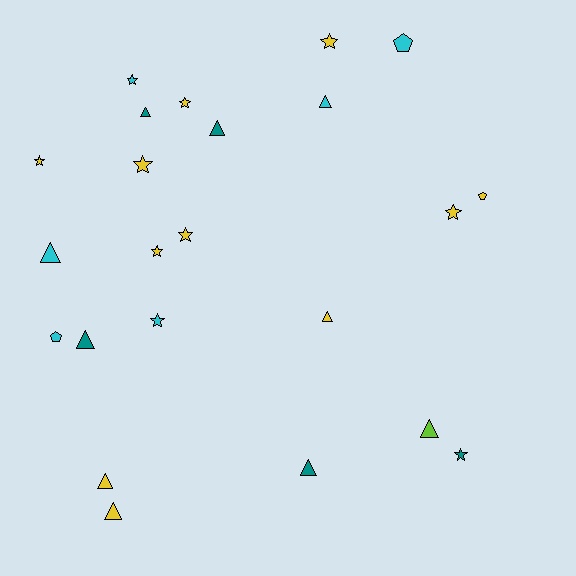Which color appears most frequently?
Yellow, with 11 objects.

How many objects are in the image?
There are 23 objects.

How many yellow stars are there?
There are 7 yellow stars.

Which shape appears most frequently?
Star, with 10 objects.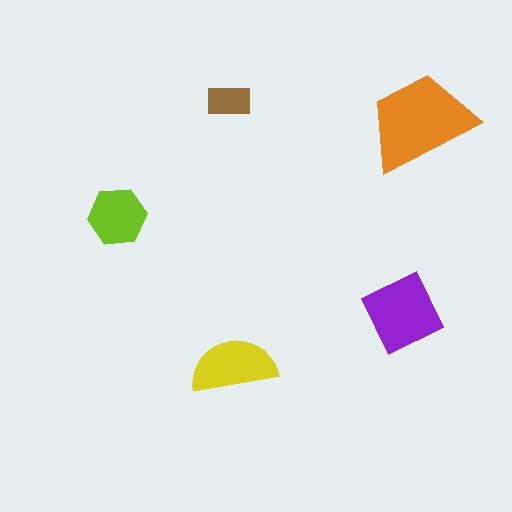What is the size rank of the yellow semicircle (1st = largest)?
3rd.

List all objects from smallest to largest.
The brown rectangle, the lime hexagon, the yellow semicircle, the purple diamond, the orange trapezoid.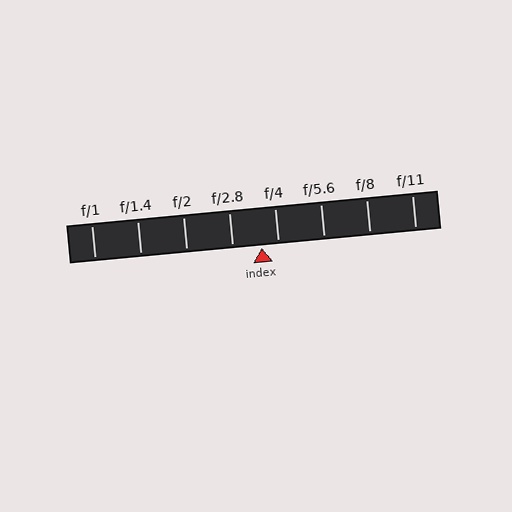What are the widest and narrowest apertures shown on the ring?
The widest aperture shown is f/1 and the narrowest is f/11.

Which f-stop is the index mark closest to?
The index mark is closest to f/4.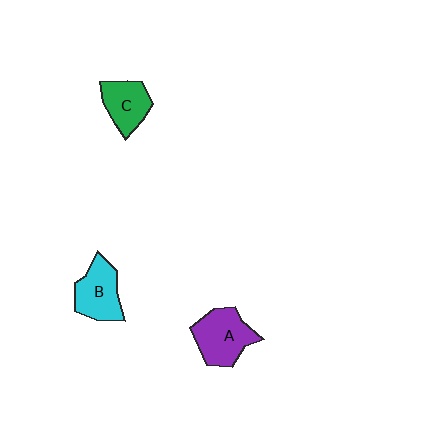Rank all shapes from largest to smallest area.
From largest to smallest: A (purple), B (cyan), C (green).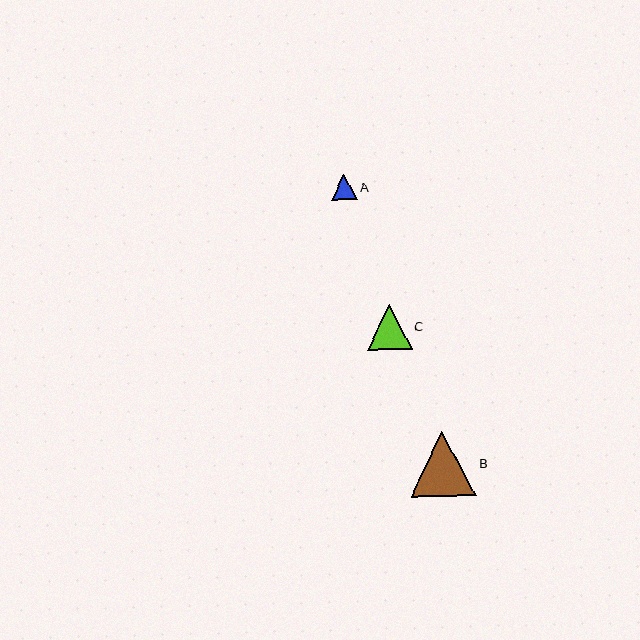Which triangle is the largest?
Triangle B is the largest with a size of approximately 66 pixels.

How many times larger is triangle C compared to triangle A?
Triangle C is approximately 1.7 times the size of triangle A.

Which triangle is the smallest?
Triangle A is the smallest with a size of approximately 26 pixels.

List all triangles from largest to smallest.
From largest to smallest: B, C, A.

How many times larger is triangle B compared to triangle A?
Triangle B is approximately 2.5 times the size of triangle A.